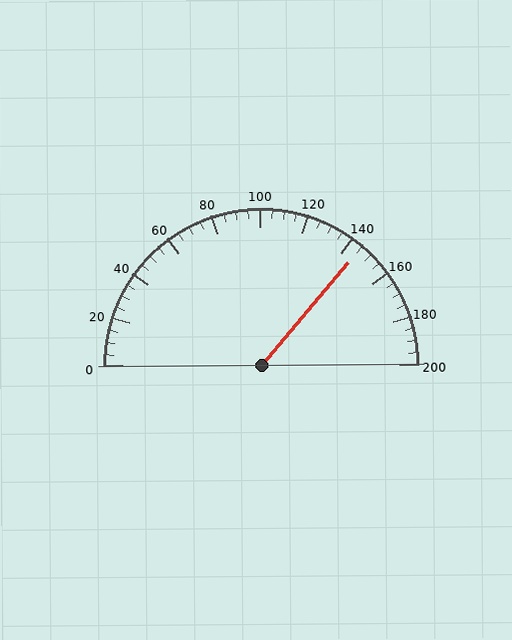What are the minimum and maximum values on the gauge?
The gauge ranges from 0 to 200.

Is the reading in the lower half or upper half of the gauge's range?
The reading is in the upper half of the range (0 to 200).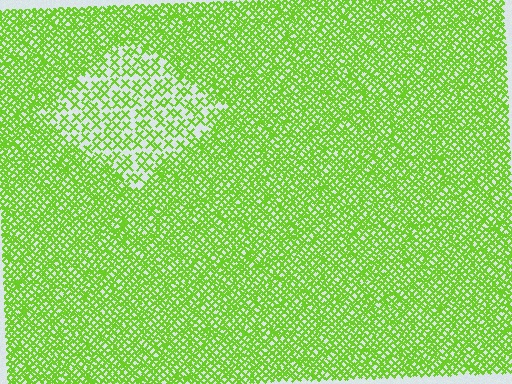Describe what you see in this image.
The image contains small lime elements arranged at two different densities. A diamond-shaped region is visible where the elements are less densely packed than the surrounding area.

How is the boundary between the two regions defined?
The boundary is defined by a change in element density (approximately 2.3x ratio). All elements are the same color, size, and shape.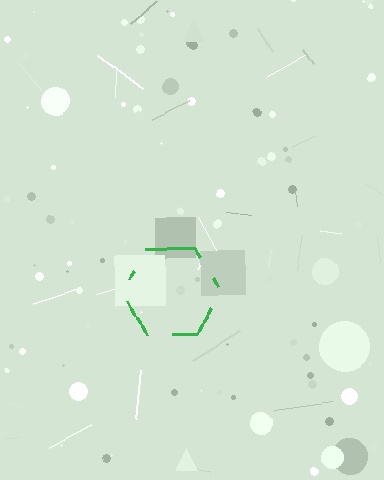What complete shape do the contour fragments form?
The contour fragments form a hexagon.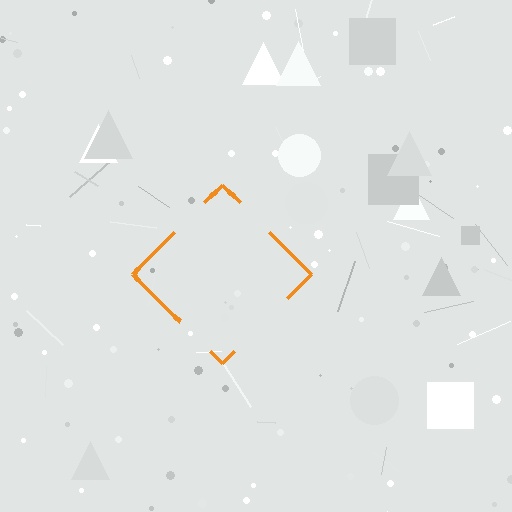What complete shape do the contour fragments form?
The contour fragments form a diamond.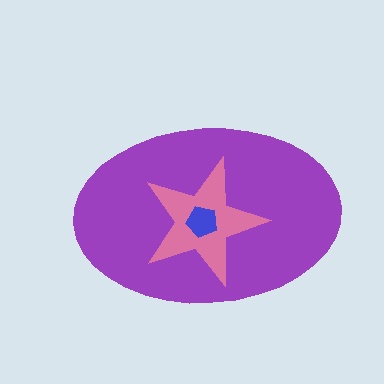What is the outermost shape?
The purple ellipse.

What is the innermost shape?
The blue pentagon.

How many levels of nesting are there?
3.